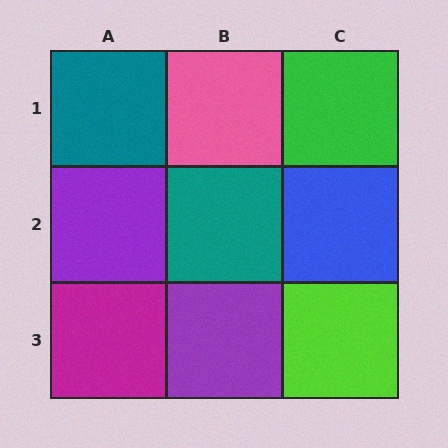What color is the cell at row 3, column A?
Magenta.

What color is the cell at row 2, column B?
Teal.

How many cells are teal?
2 cells are teal.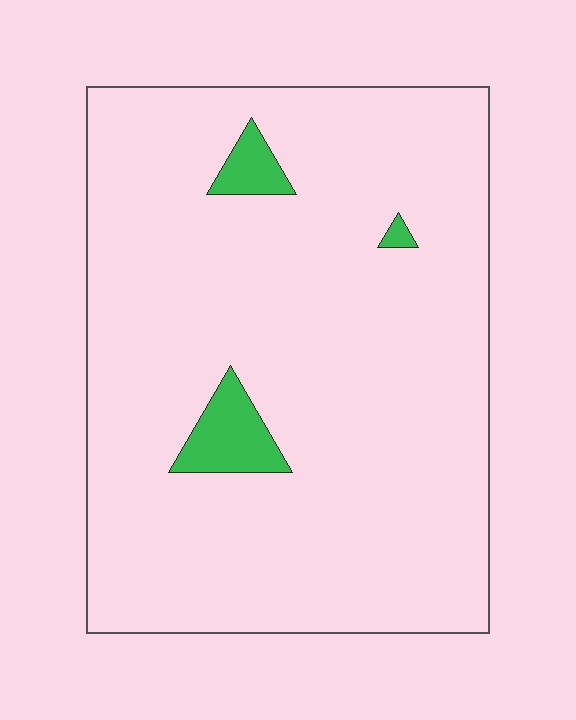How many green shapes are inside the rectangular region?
3.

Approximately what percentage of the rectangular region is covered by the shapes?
Approximately 5%.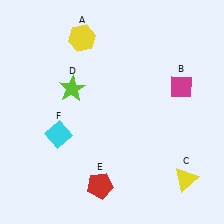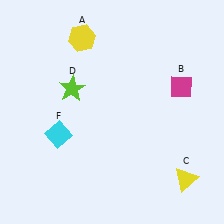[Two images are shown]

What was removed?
The red pentagon (E) was removed in Image 2.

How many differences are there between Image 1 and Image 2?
There is 1 difference between the two images.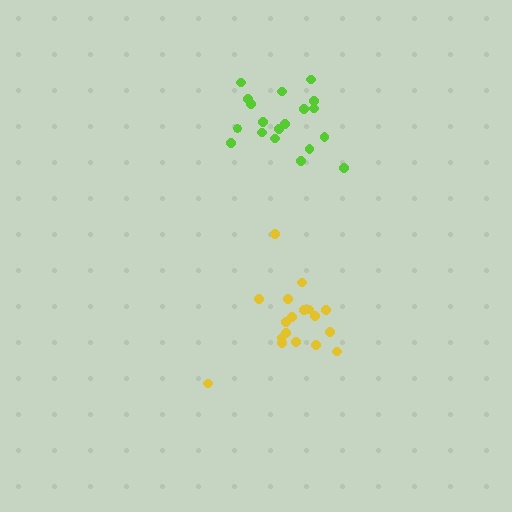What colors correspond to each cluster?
The clusters are colored: lime, yellow.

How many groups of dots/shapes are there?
There are 2 groups.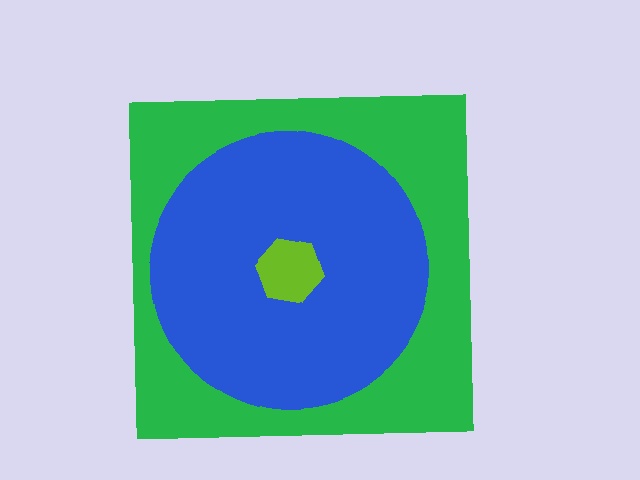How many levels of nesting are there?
3.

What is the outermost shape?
The green square.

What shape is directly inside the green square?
The blue circle.